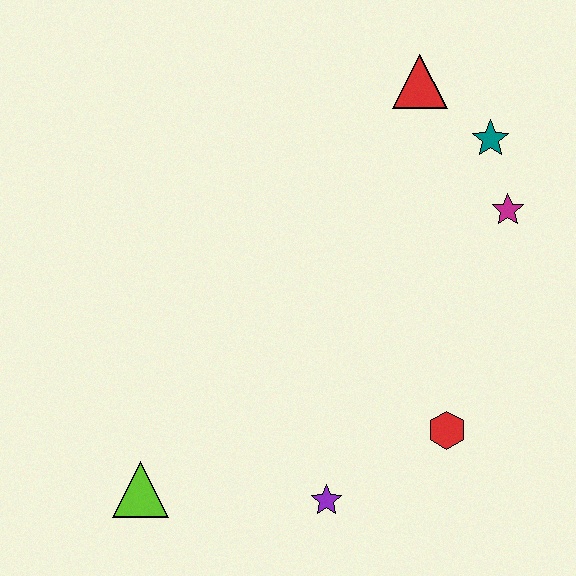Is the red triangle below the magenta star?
No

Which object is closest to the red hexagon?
The purple star is closest to the red hexagon.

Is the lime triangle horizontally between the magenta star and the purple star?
No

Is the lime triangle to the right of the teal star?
No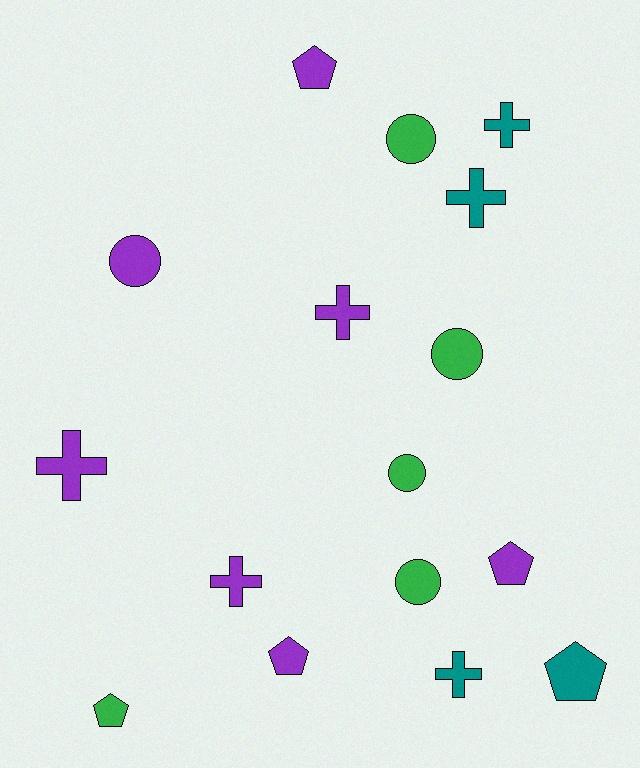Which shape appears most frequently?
Cross, with 6 objects.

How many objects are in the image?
There are 16 objects.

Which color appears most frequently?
Purple, with 7 objects.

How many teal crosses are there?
There are 3 teal crosses.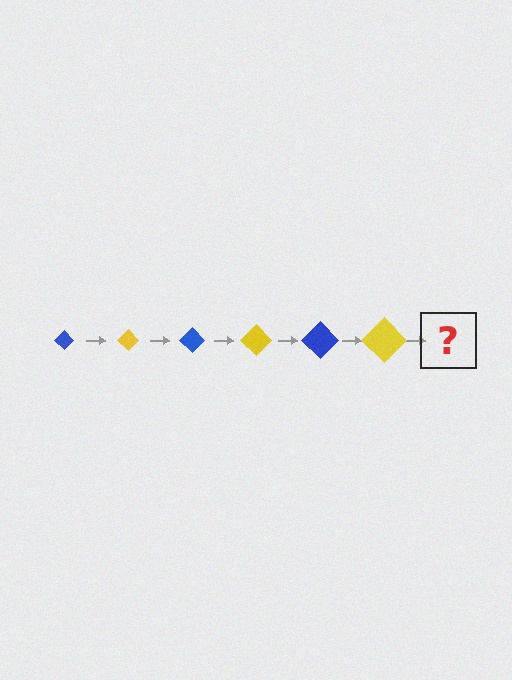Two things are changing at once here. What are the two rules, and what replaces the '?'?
The two rules are that the diamond grows larger each step and the color cycles through blue and yellow. The '?' should be a blue diamond, larger than the previous one.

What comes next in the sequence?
The next element should be a blue diamond, larger than the previous one.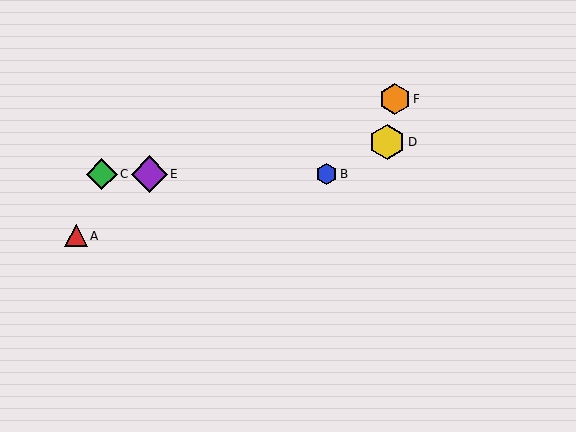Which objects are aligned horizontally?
Objects B, C, E are aligned horizontally.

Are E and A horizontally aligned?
No, E is at y≈174 and A is at y≈236.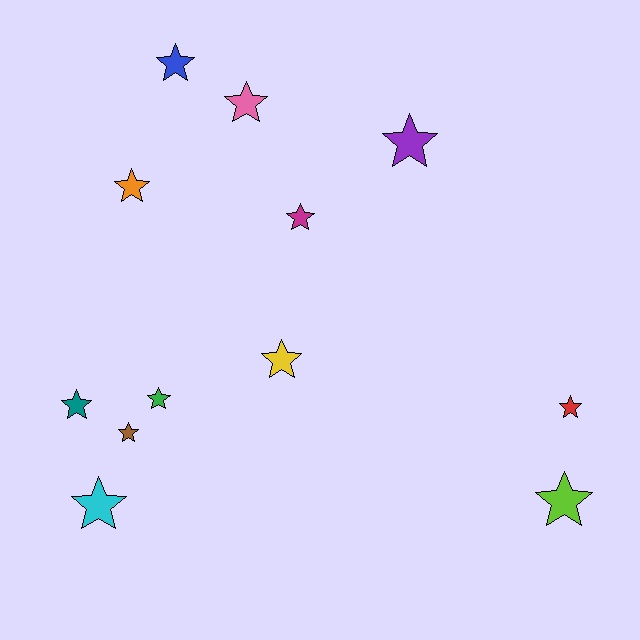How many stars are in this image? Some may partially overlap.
There are 12 stars.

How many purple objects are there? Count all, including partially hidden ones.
There is 1 purple object.